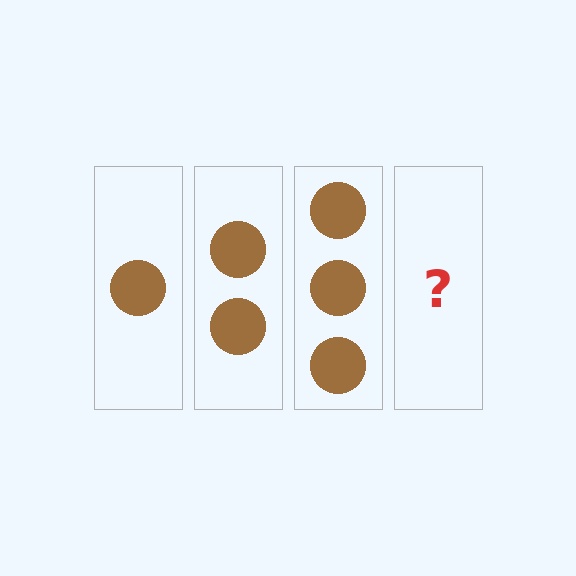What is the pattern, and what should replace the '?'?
The pattern is that each step adds one more circle. The '?' should be 4 circles.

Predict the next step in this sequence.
The next step is 4 circles.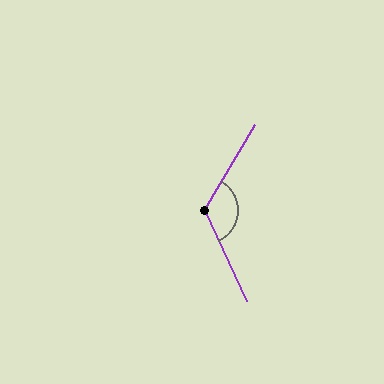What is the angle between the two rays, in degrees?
Approximately 124 degrees.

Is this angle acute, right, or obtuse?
It is obtuse.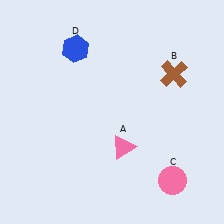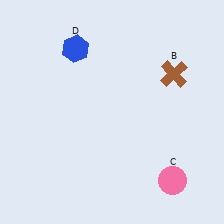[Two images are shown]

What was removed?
The pink triangle (A) was removed in Image 2.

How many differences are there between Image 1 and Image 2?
There is 1 difference between the two images.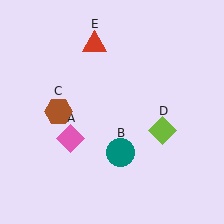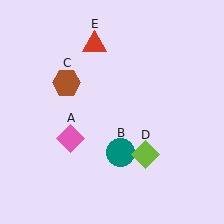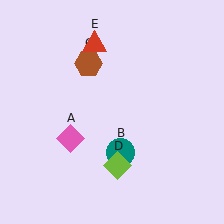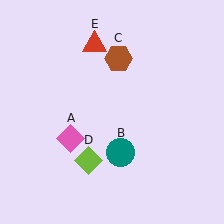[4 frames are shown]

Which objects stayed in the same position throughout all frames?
Pink diamond (object A) and teal circle (object B) and red triangle (object E) remained stationary.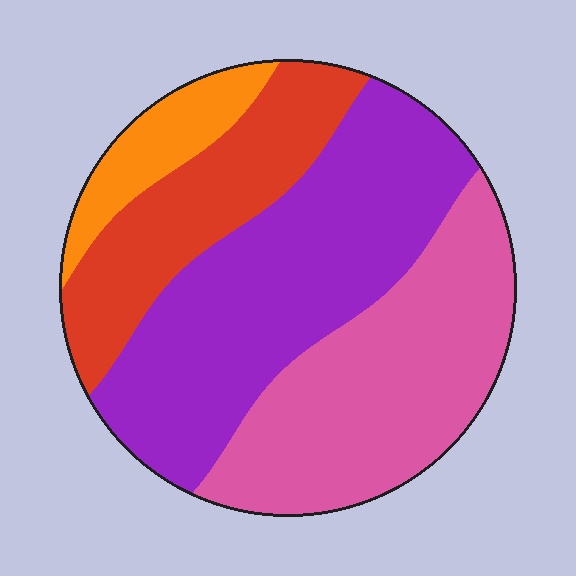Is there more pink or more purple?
Purple.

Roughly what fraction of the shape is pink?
Pink takes up about one third (1/3) of the shape.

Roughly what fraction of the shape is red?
Red covers 20% of the shape.